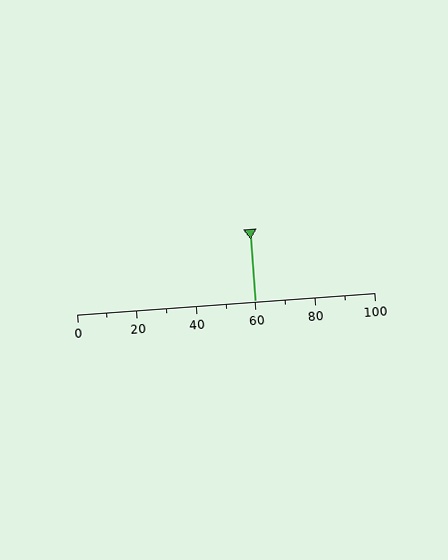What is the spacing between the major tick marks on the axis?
The major ticks are spaced 20 apart.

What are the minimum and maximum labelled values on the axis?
The axis runs from 0 to 100.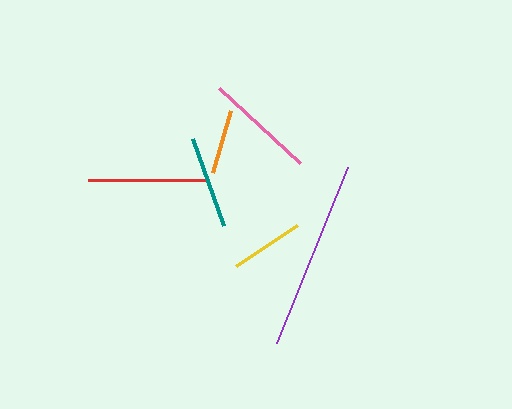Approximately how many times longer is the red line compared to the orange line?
The red line is approximately 1.9 times the length of the orange line.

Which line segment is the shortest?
The orange line is the shortest at approximately 64 pixels.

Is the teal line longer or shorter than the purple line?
The purple line is longer than the teal line.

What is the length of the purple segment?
The purple segment is approximately 190 pixels long.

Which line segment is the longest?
The purple line is the longest at approximately 190 pixels.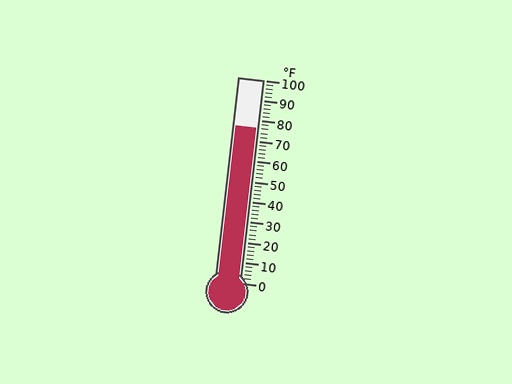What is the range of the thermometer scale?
The thermometer scale ranges from 0°F to 100°F.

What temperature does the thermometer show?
The thermometer shows approximately 76°F.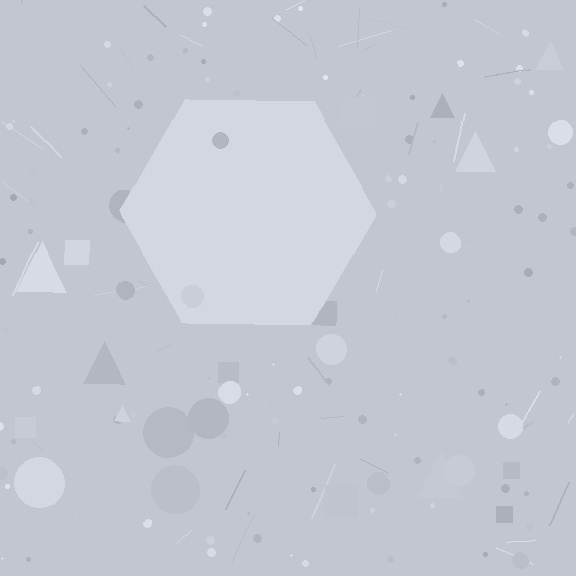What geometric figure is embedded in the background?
A hexagon is embedded in the background.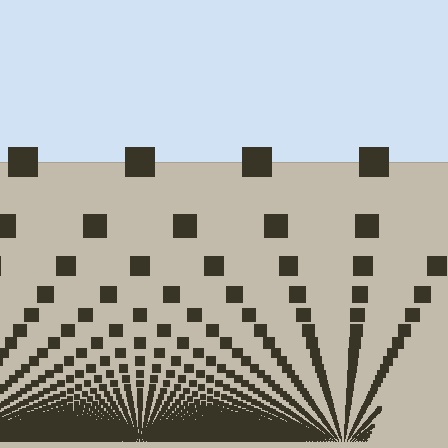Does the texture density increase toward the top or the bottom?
Density increases toward the bottom.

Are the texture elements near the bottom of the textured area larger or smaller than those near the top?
Smaller. The gradient is inverted — elements near the bottom are smaller and denser.